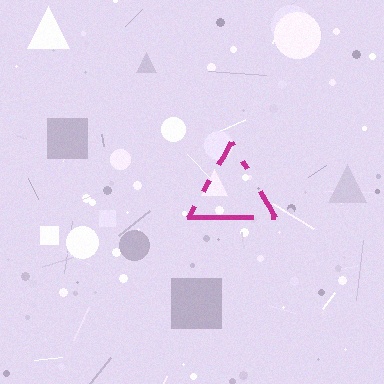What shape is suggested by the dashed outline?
The dashed outline suggests a triangle.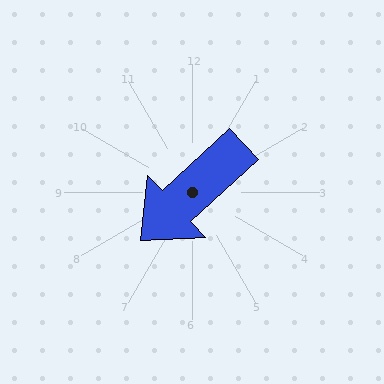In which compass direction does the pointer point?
Southwest.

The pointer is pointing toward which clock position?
Roughly 8 o'clock.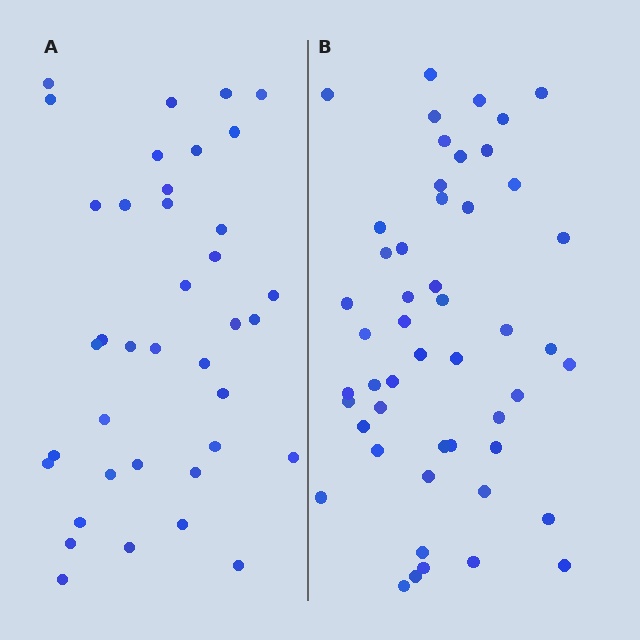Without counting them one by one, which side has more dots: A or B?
Region B (the right region) has more dots.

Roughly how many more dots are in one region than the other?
Region B has roughly 12 or so more dots than region A.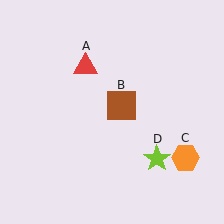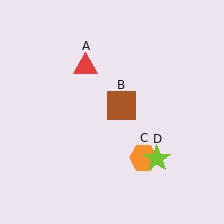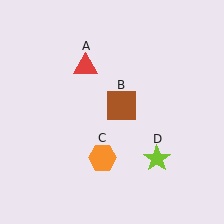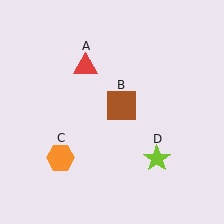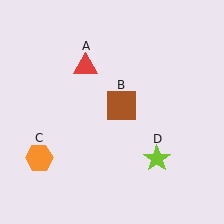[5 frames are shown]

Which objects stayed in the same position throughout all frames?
Red triangle (object A) and brown square (object B) and lime star (object D) remained stationary.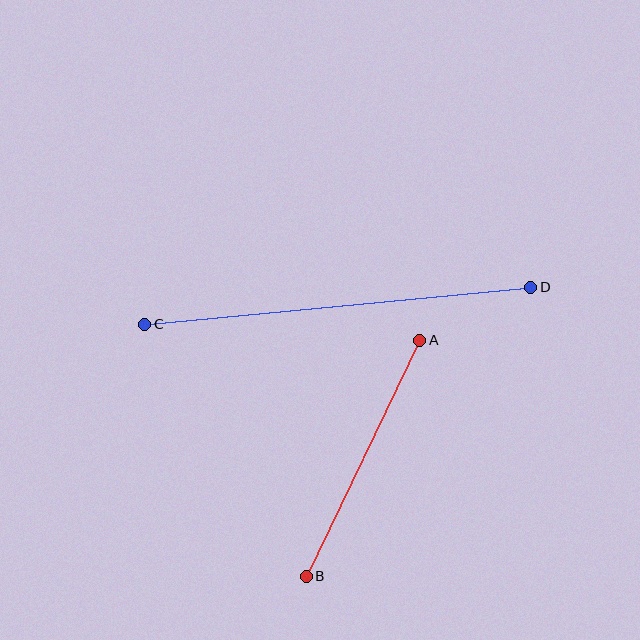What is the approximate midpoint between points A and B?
The midpoint is at approximately (363, 458) pixels.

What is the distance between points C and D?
The distance is approximately 388 pixels.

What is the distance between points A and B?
The distance is approximately 262 pixels.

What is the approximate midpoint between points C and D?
The midpoint is at approximately (338, 306) pixels.